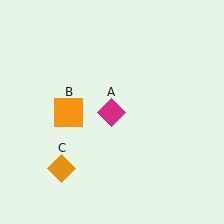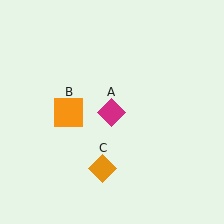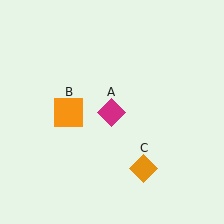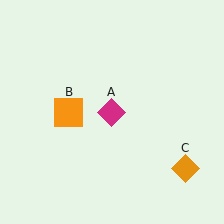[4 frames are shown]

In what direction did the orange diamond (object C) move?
The orange diamond (object C) moved right.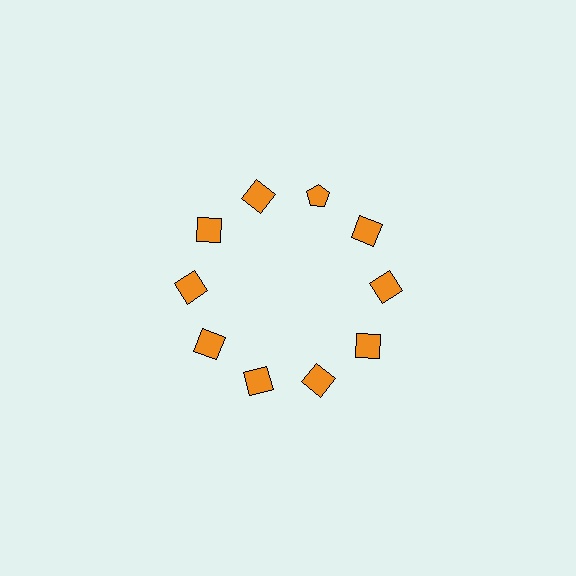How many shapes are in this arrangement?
There are 10 shapes arranged in a ring pattern.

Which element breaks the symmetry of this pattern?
The orange pentagon at roughly the 1 o'clock position breaks the symmetry. All other shapes are orange squares.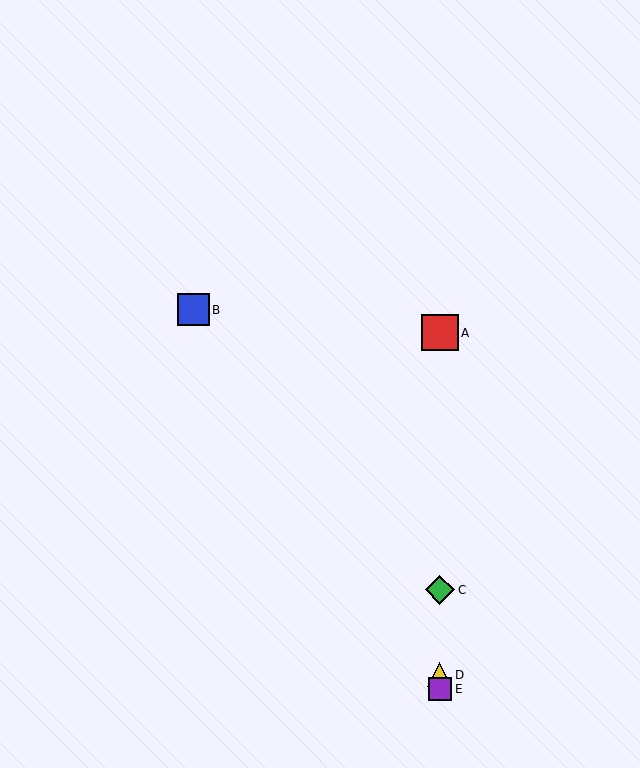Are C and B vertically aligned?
No, C is at x≈440 and B is at x≈193.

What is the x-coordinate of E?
Object E is at x≈440.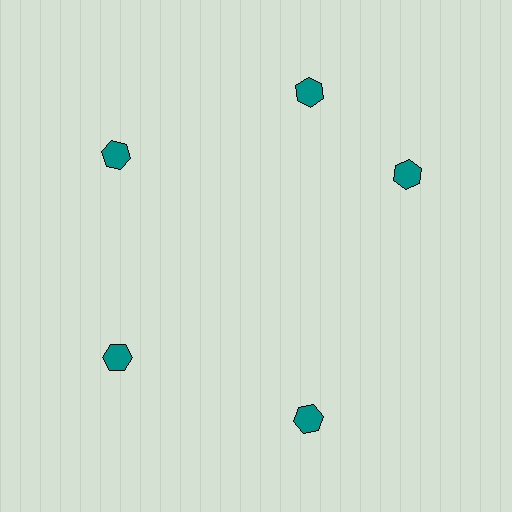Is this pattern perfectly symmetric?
No. The 5 teal hexagons are arranged in a ring, but one element near the 3 o'clock position is rotated out of alignment along the ring, breaking the 5-fold rotational symmetry.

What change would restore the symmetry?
The symmetry would be restored by rotating it back into even spacing with its neighbors so that all 5 hexagons sit at equal angles and equal distance from the center.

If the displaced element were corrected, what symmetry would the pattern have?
It would have 5-fold rotational symmetry — the pattern would map onto itself every 72 degrees.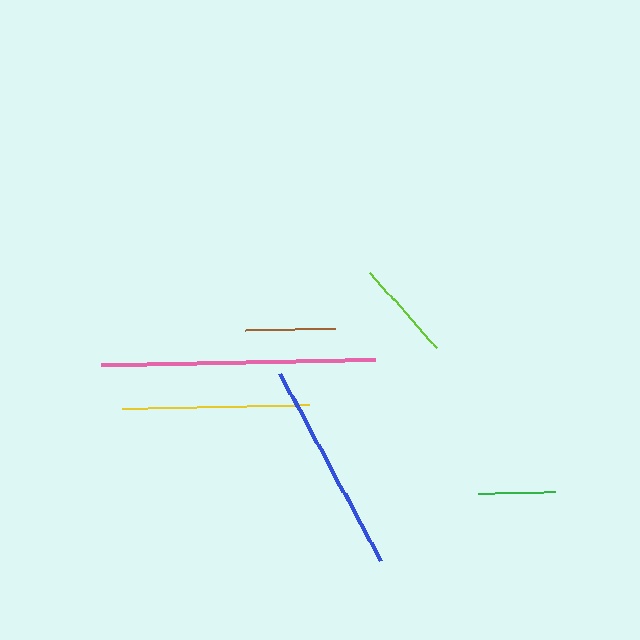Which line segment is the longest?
The pink line is the longest at approximately 274 pixels.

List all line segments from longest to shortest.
From longest to shortest: pink, blue, yellow, lime, brown, green.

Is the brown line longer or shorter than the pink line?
The pink line is longer than the brown line.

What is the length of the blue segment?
The blue segment is approximately 212 pixels long.